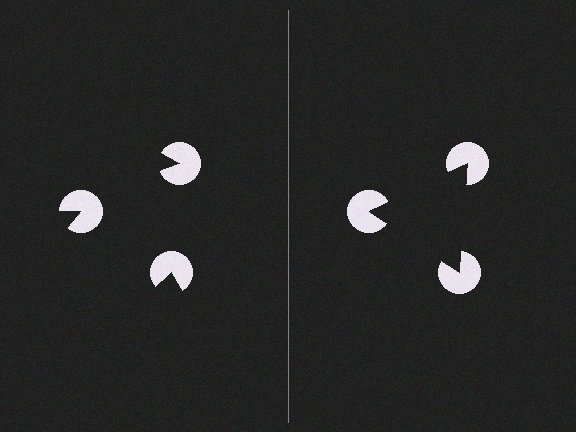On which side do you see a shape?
An illusory triangle appears on the right side. On the left side the wedge cuts are rotated, so no coherent shape forms.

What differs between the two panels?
The pac-man discs are positioned identically on both sides; only the wedge orientations differ. On the right they align to a triangle; on the left they are misaligned.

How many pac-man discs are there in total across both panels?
6 — 3 on each side.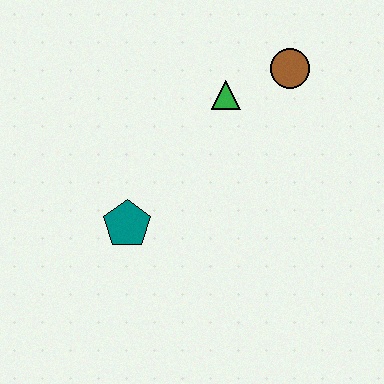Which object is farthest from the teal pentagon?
The brown circle is farthest from the teal pentagon.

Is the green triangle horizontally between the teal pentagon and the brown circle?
Yes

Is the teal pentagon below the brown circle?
Yes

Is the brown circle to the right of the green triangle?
Yes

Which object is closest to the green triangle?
The brown circle is closest to the green triangle.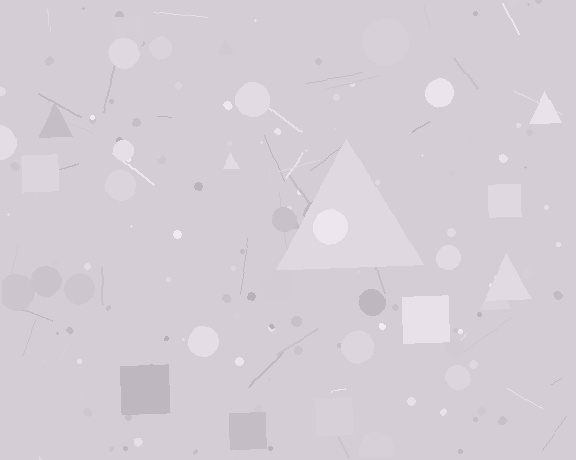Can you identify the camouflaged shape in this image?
The camouflaged shape is a triangle.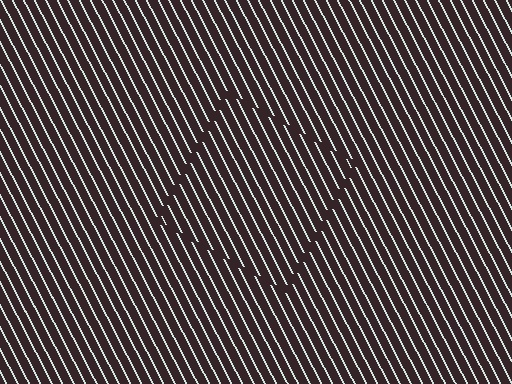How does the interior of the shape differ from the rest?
The interior of the shape contains the same grating, shifted by half a period — the contour is defined by the phase discontinuity where line-ends from the inner and outer gratings abut.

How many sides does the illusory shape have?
4 sides — the line-ends trace a square.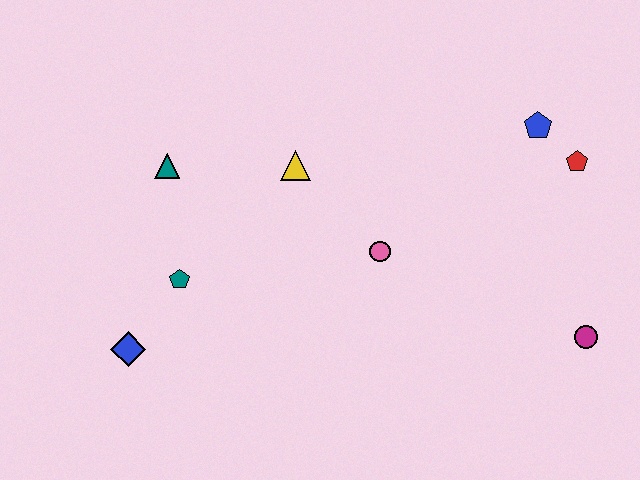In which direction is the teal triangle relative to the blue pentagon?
The teal triangle is to the left of the blue pentagon.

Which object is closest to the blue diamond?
The teal pentagon is closest to the blue diamond.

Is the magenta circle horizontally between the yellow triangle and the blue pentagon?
No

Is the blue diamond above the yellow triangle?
No